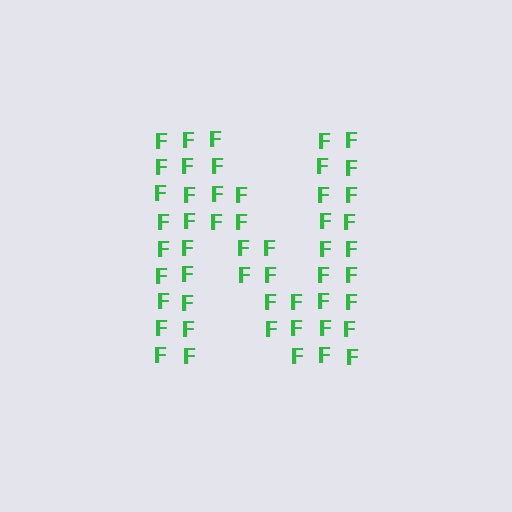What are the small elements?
The small elements are letter F's.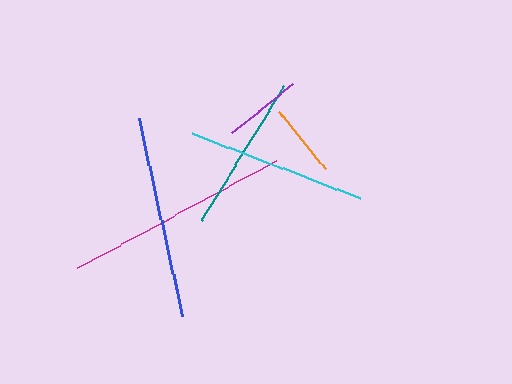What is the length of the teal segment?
The teal segment is approximately 157 pixels long.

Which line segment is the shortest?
The orange line is the shortest at approximately 74 pixels.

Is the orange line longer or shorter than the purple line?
The purple line is longer than the orange line.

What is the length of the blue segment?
The blue segment is approximately 203 pixels long.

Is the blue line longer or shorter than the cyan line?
The blue line is longer than the cyan line.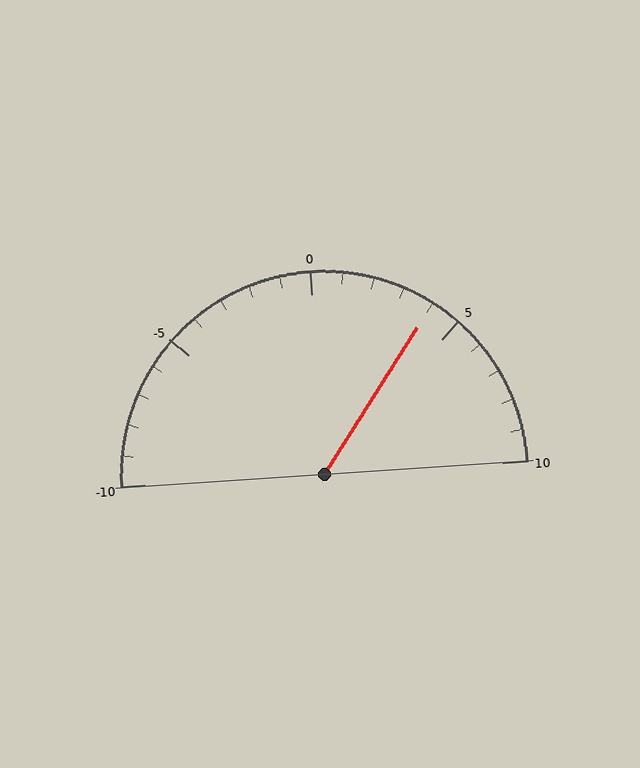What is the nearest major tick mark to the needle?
The nearest major tick mark is 5.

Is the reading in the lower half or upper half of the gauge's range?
The reading is in the upper half of the range (-10 to 10).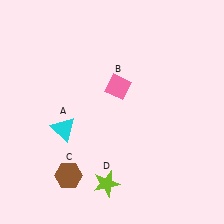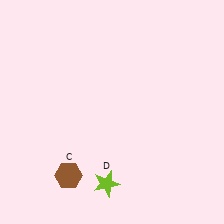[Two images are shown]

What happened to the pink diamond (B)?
The pink diamond (B) was removed in Image 2. It was in the top-right area of Image 1.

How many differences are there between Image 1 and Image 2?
There are 2 differences between the two images.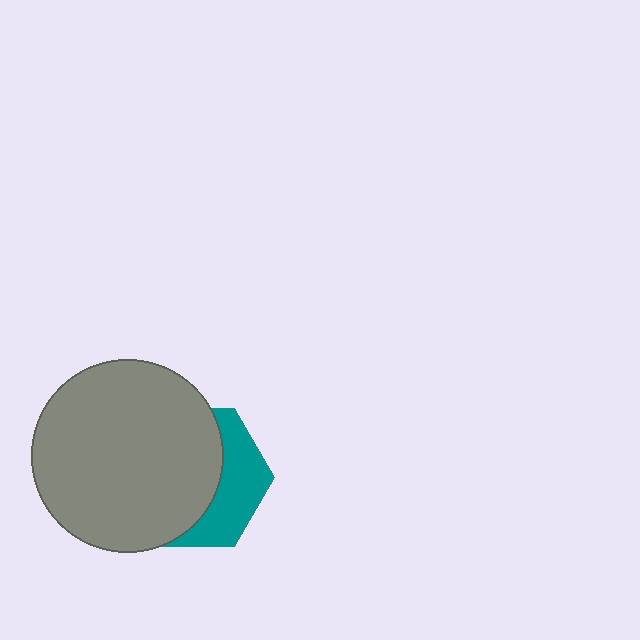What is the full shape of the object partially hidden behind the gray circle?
The partially hidden object is a teal hexagon.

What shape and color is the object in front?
The object in front is a gray circle.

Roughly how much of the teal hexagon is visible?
A small part of it is visible (roughly 36%).